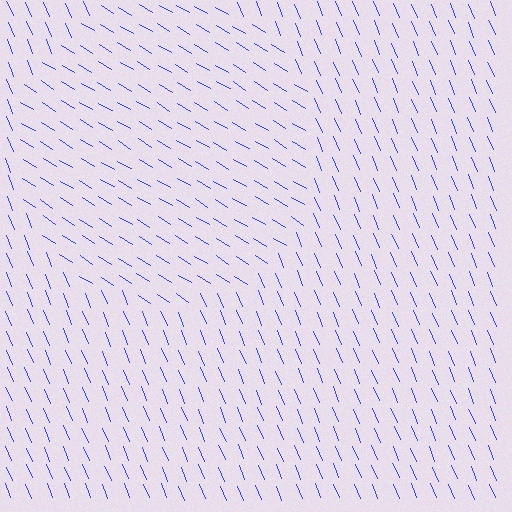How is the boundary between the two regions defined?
The boundary is defined purely by a change in line orientation (approximately 37 degrees difference). All lines are the same color and thickness.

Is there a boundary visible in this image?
Yes, there is a texture boundary formed by a change in line orientation.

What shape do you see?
I see a circle.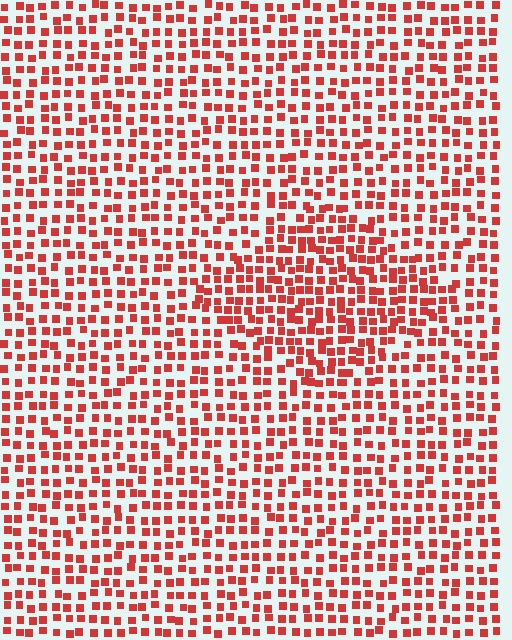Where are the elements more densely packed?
The elements are more densely packed inside the diamond boundary.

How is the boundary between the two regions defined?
The boundary is defined by a change in element density (approximately 1.5x ratio). All elements are the same color, size, and shape.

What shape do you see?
I see a diamond.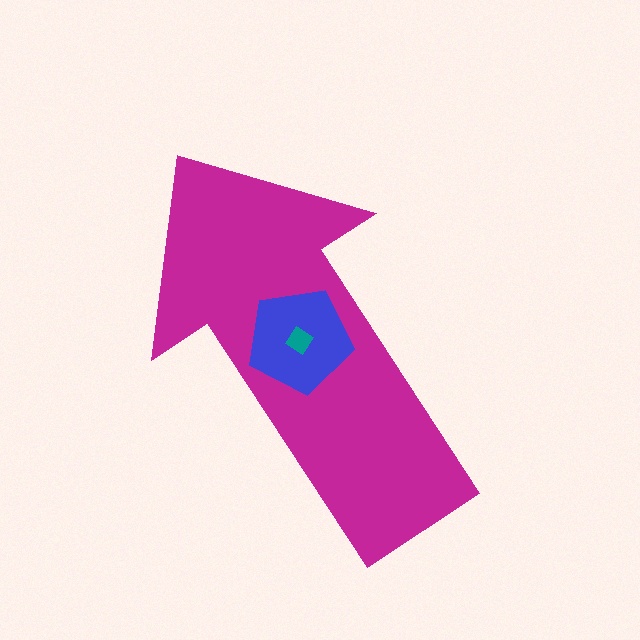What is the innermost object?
The teal diamond.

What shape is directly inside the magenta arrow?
The blue pentagon.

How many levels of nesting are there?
3.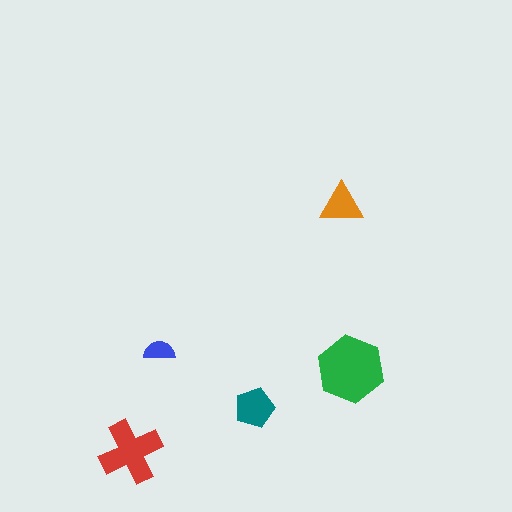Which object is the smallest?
The blue semicircle.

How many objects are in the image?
There are 5 objects in the image.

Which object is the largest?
The green hexagon.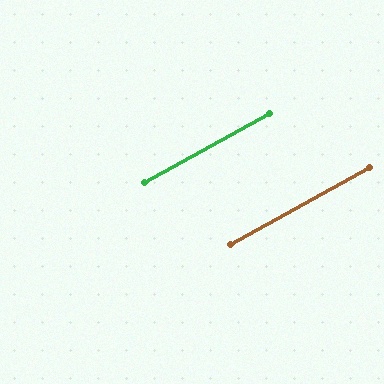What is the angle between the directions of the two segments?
Approximately 0 degrees.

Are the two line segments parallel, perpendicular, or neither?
Parallel — their directions differ by only 0.2°.